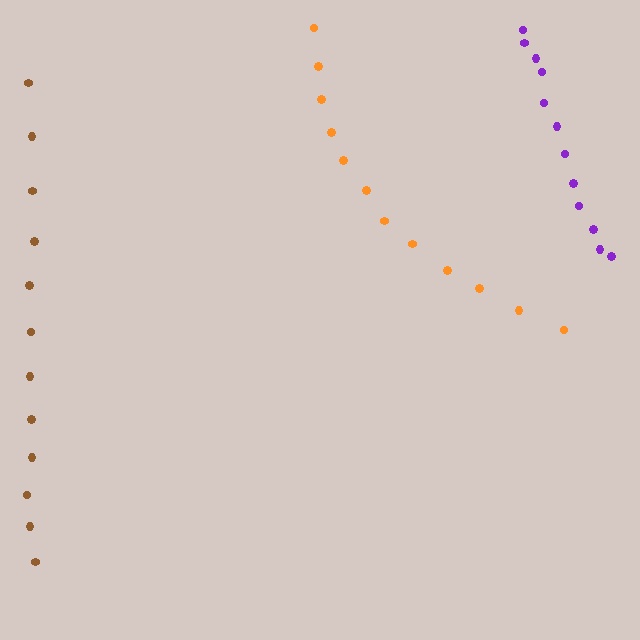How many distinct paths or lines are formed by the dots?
There are 3 distinct paths.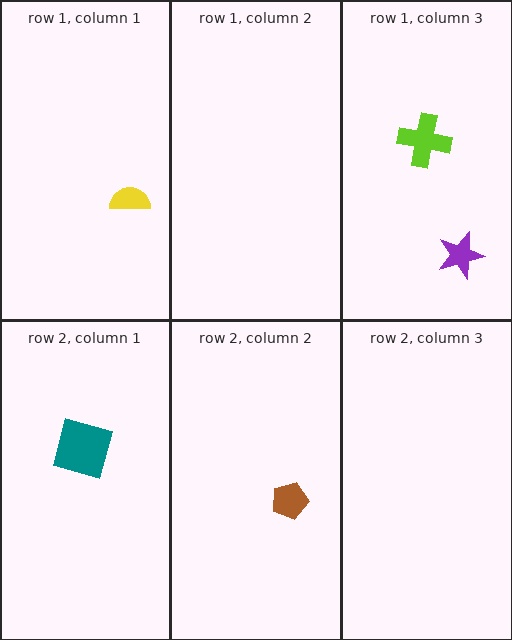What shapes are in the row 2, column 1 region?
The teal square.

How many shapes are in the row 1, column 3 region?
2.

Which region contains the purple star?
The row 1, column 3 region.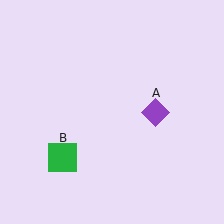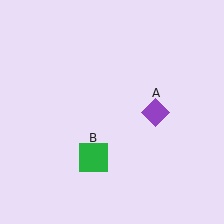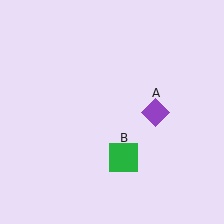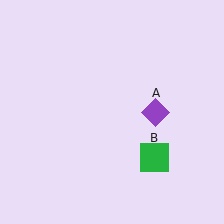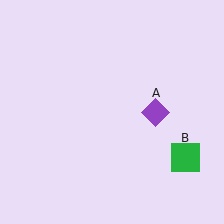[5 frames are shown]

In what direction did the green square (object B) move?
The green square (object B) moved right.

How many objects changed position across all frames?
1 object changed position: green square (object B).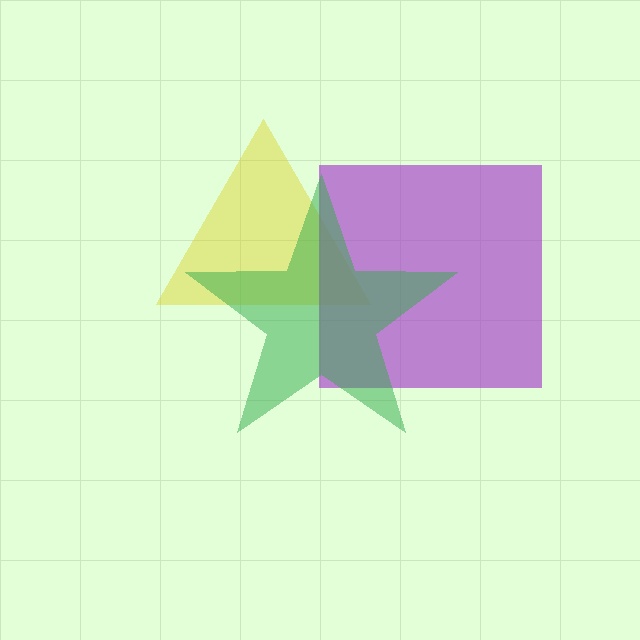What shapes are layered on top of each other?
The layered shapes are: a yellow triangle, a purple square, a green star.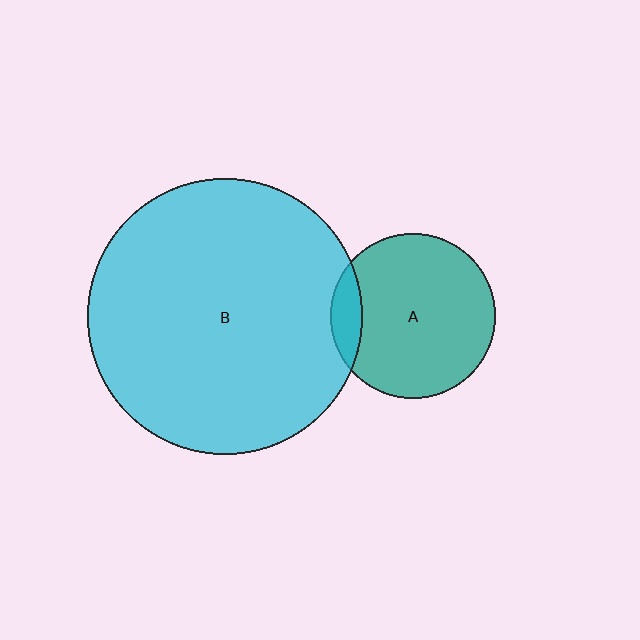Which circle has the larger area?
Circle B (cyan).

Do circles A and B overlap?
Yes.